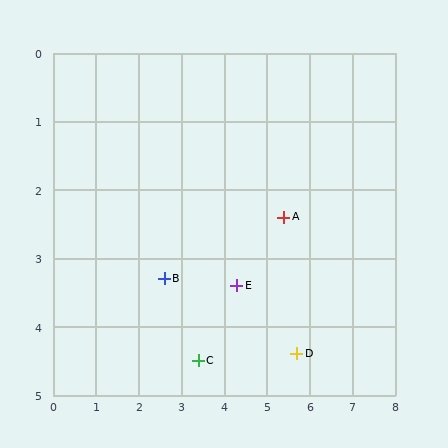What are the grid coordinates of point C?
Point C is at approximately (3.4, 4.5).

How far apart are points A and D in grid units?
Points A and D are about 2.0 grid units apart.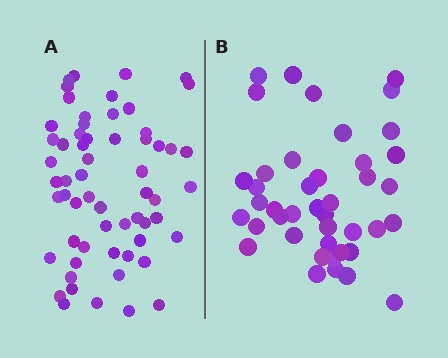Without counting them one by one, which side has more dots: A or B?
Region A (the left region) has more dots.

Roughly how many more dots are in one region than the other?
Region A has approximately 20 more dots than region B.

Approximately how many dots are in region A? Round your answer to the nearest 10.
About 60 dots.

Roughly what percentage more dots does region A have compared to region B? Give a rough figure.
About 45% more.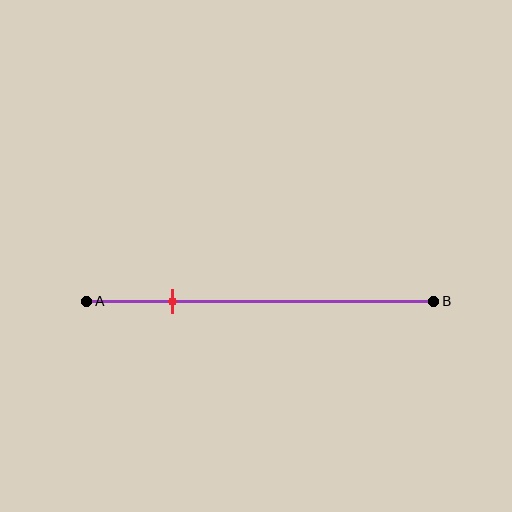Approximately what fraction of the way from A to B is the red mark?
The red mark is approximately 25% of the way from A to B.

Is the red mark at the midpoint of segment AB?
No, the mark is at about 25% from A, not at the 50% midpoint.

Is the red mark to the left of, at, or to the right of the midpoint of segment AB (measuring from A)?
The red mark is to the left of the midpoint of segment AB.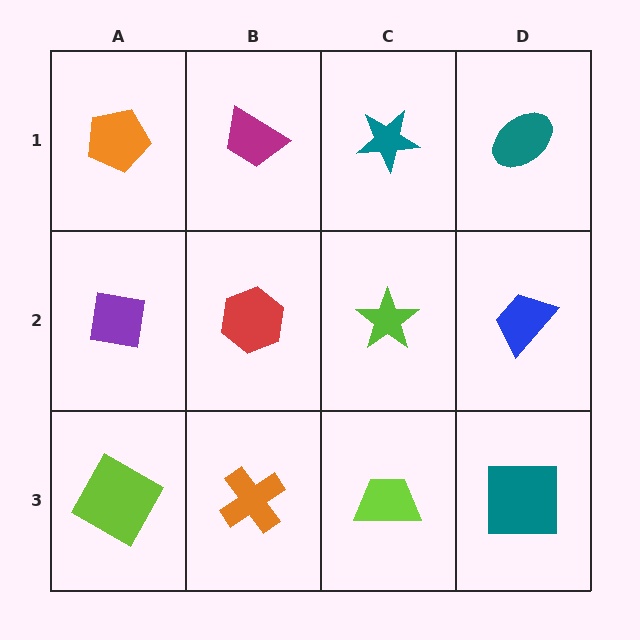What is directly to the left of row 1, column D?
A teal star.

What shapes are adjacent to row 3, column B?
A red hexagon (row 2, column B), a lime square (row 3, column A), a lime trapezoid (row 3, column C).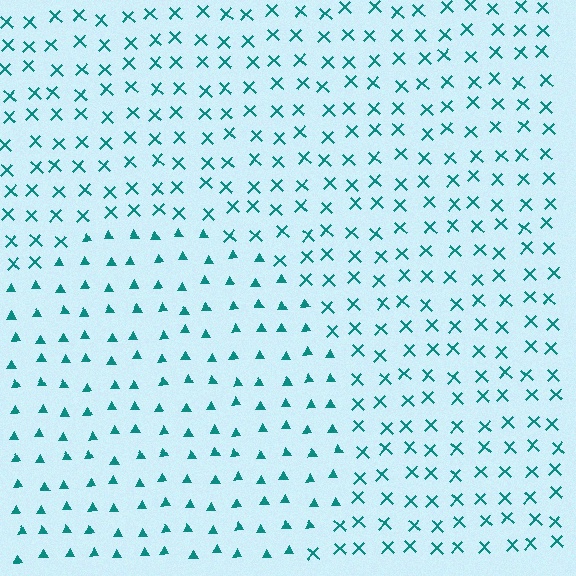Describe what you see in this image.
The image is filled with small teal elements arranged in a uniform grid. A circle-shaped region contains triangles, while the surrounding area contains X marks. The boundary is defined purely by the change in element shape.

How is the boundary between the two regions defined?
The boundary is defined by a change in element shape: triangles inside vs. X marks outside. All elements share the same color and spacing.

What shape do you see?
I see a circle.